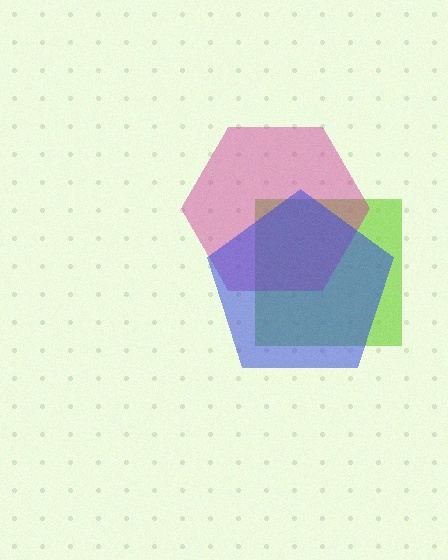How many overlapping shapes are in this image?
There are 3 overlapping shapes in the image.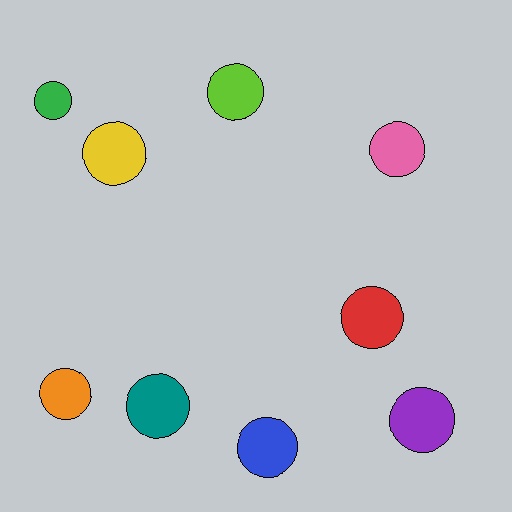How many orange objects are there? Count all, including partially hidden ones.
There is 1 orange object.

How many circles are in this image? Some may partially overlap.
There are 9 circles.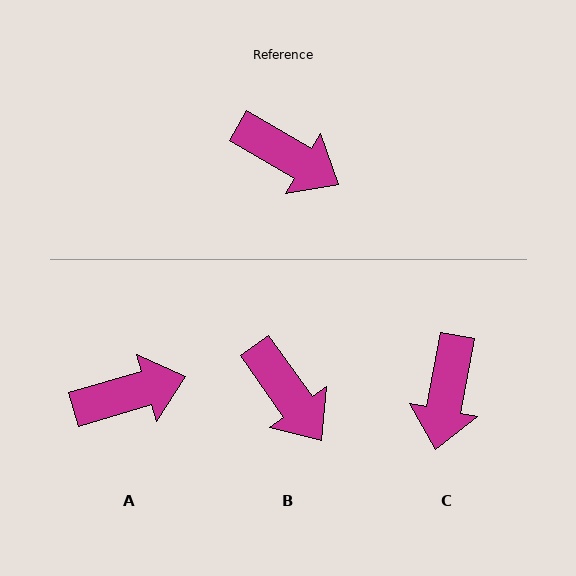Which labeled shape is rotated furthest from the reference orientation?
C, about 70 degrees away.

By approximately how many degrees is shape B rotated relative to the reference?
Approximately 24 degrees clockwise.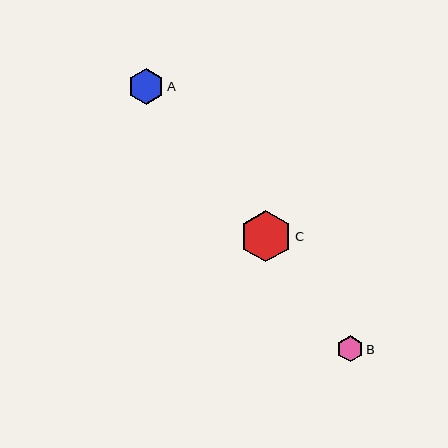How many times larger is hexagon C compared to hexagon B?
Hexagon C is approximately 2.0 times the size of hexagon B.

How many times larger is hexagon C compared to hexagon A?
Hexagon C is approximately 1.4 times the size of hexagon A.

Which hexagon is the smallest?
Hexagon B is the smallest with a size of approximately 26 pixels.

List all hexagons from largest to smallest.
From largest to smallest: C, A, B.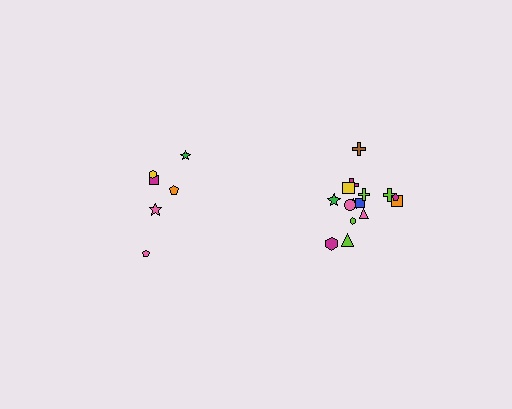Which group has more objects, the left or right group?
The right group.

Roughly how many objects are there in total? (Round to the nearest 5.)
Roughly 20 objects in total.